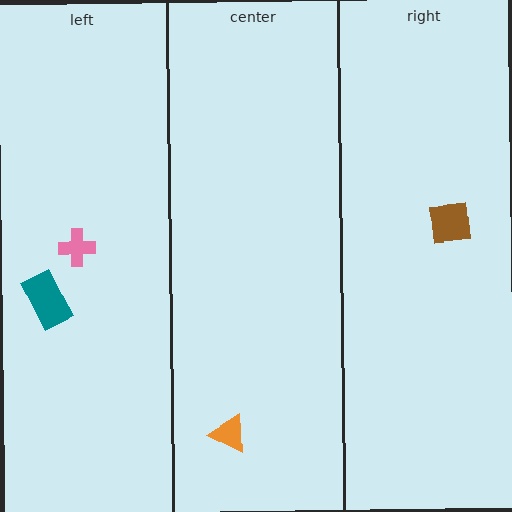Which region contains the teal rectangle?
The left region.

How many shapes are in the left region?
2.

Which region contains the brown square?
The right region.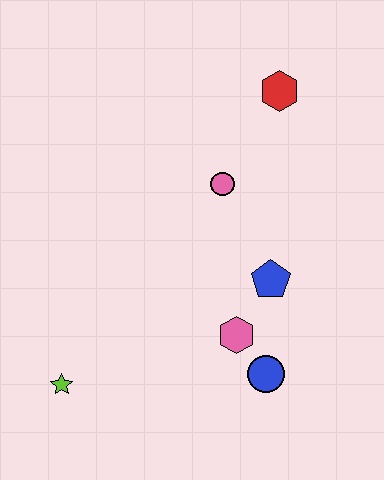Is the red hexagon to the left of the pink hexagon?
No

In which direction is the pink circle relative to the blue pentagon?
The pink circle is above the blue pentagon.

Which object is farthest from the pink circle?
The lime star is farthest from the pink circle.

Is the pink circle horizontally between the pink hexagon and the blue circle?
No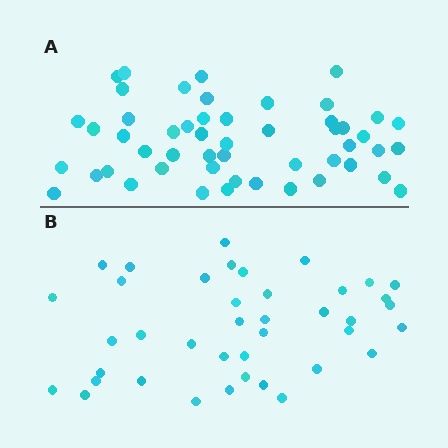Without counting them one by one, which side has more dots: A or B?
Region A (the top region) has more dots.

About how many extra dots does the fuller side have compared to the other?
Region A has roughly 12 or so more dots than region B.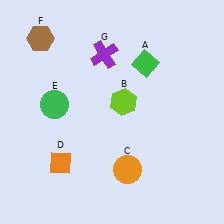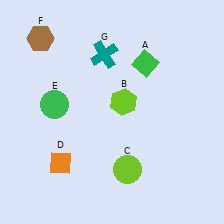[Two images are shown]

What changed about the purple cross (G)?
In Image 1, G is purple. In Image 2, it changed to teal.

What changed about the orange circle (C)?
In Image 1, C is orange. In Image 2, it changed to lime.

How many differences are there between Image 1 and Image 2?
There are 2 differences between the two images.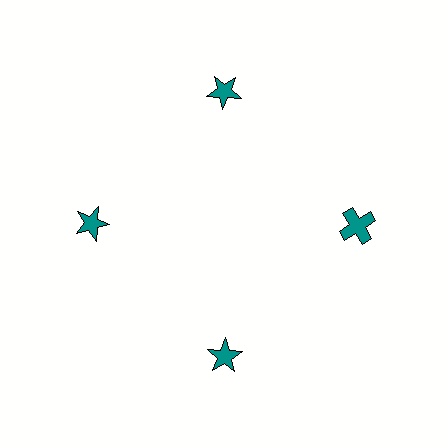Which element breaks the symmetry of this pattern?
The teal cross at roughly the 3 o'clock position breaks the symmetry. All other shapes are teal stars.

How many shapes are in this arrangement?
There are 4 shapes arranged in a ring pattern.